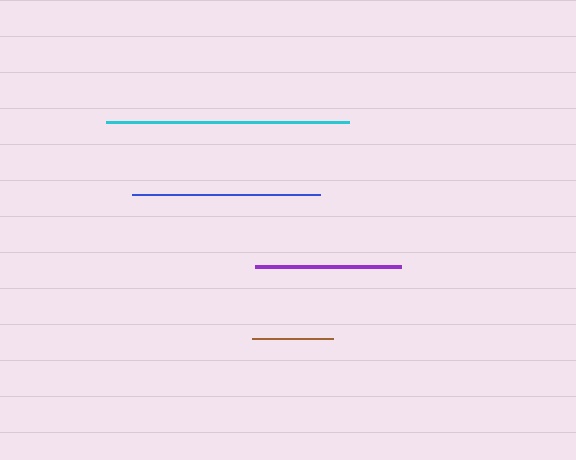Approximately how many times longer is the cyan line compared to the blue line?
The cyan line is approximately 1.3 times the length of the blue line.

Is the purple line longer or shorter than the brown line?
The purple line is longer than the brown line.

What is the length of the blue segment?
The blue segment is approximately 188 pixels long.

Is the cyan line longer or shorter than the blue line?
The cyan line is longer than the blue line.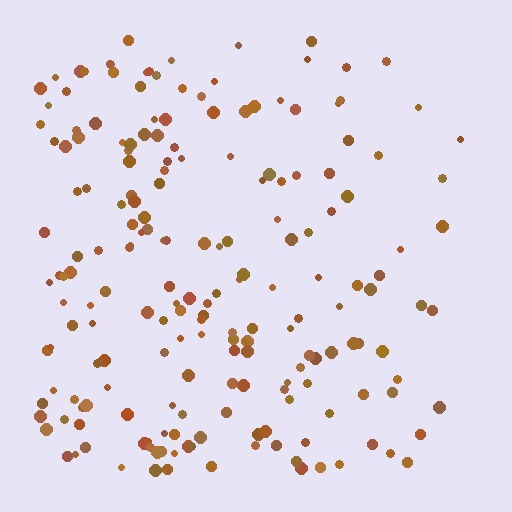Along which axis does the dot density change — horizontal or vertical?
Horizontal.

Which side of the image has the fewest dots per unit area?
The right.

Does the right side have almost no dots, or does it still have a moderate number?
Still a moderate number, just noticeably fewer than the left.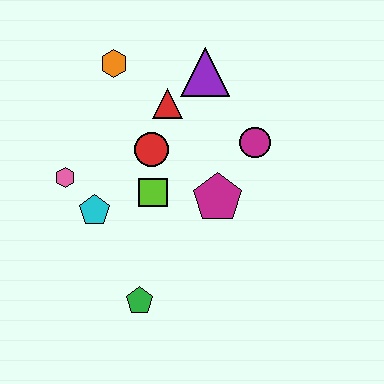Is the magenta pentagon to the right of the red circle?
Yes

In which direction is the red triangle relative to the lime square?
The red triangle is above the lime square.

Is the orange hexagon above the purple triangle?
Yes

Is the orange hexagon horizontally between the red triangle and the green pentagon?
No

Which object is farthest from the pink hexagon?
The magenta circle is farthest from the pink hexagon.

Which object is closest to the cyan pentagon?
The pink hexagon is closest to the cyan pentagon.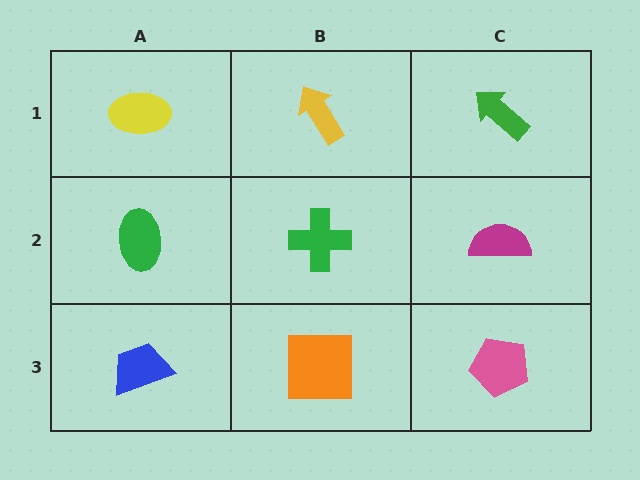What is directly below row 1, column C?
A magenta semicircle.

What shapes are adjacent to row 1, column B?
A green cross (row 2, column B), a yellow ellipse (row 1, column A), a green arrow (row 1, column C).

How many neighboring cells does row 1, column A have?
2.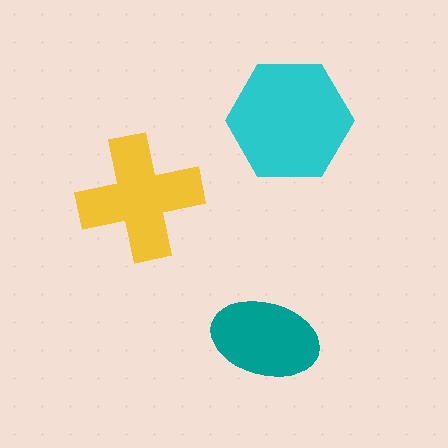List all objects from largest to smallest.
The cyan hexagon, the yellow cross, the teal ellipse.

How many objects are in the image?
There are 3 objects in the image.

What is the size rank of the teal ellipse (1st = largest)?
3rd.